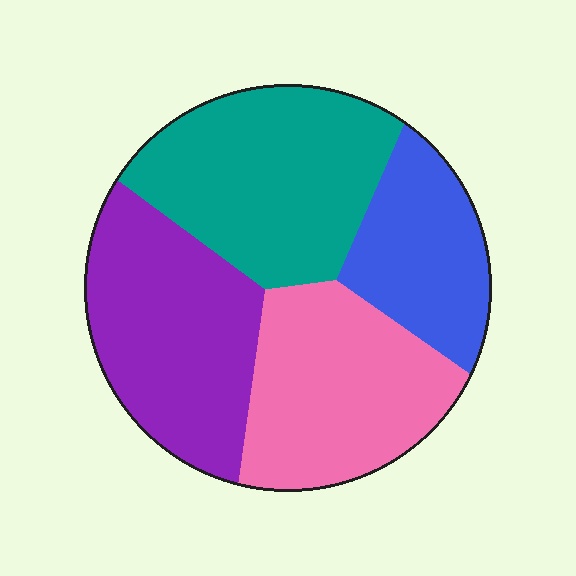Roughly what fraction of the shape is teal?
Teal takes up about one third (1/3) of the shape.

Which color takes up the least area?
Blue, at roughly 15%.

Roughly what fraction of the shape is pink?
Pink takes up about one quarter (1/4) of the shape.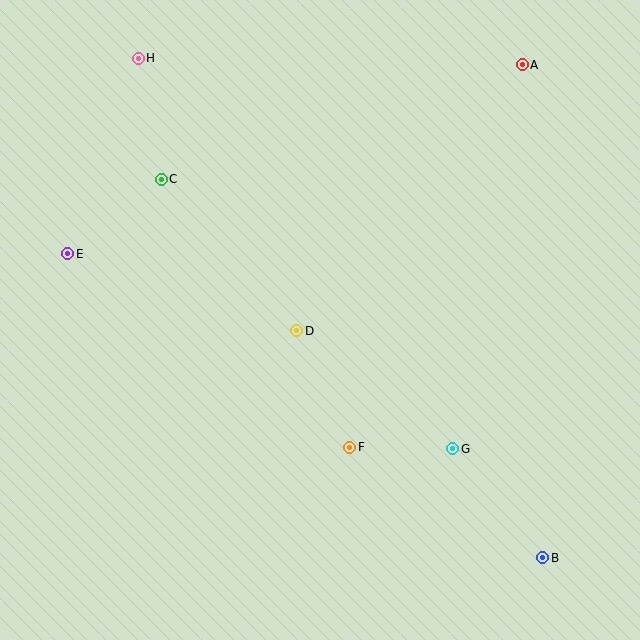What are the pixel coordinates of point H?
Point H is at (138, 58).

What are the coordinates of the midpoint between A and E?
The midpoint between A and E is at (295, 159).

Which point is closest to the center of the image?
Point D at (297, 331) is closest to the center.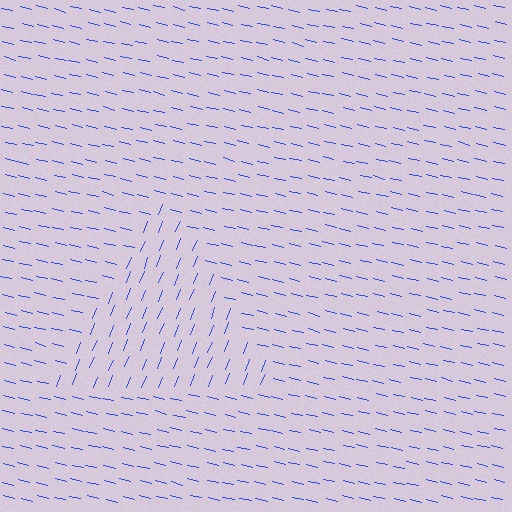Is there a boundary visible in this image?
Yes, there is a texture boundary formed by a change in line orientation.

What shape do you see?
I see a triangle.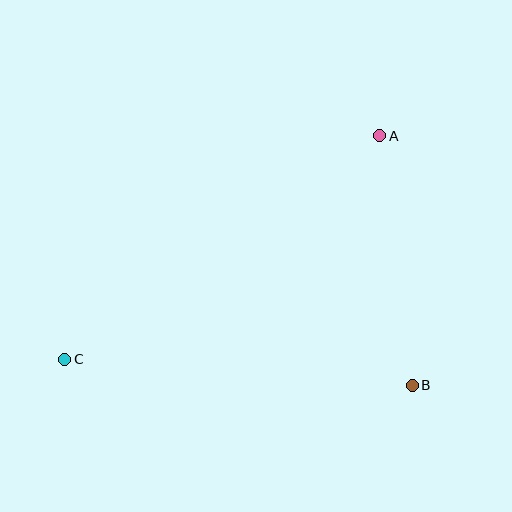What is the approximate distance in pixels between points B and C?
The distance between B and C is approximately 348 pixels.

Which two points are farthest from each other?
Points A and C are farthest from each other.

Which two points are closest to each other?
Points A and B are closest to each other.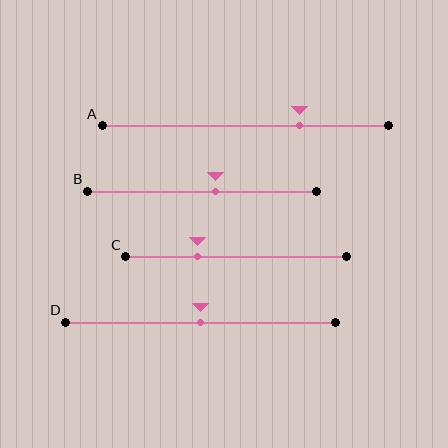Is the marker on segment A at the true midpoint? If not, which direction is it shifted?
No, the marker on segment A is shifted to the right by about 19% of the segment length.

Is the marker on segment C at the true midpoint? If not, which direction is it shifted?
No, the marker on segment C is shifted to the left by about 18% of the segment length.